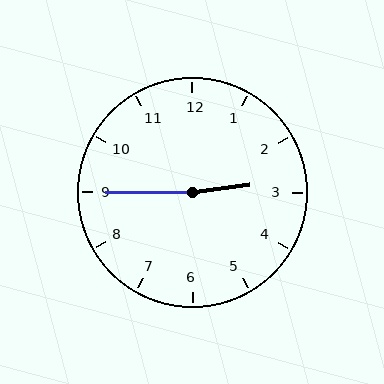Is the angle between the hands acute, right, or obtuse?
It is obtuse.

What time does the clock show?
2:45.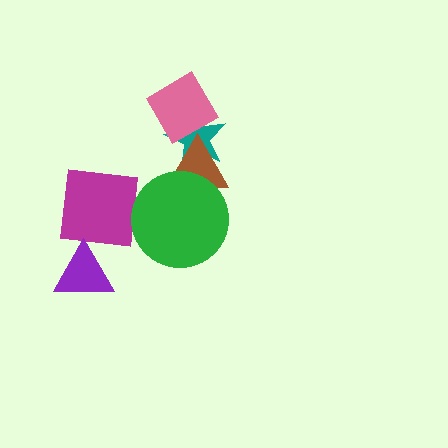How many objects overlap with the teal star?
2 objects overlap with the teal star.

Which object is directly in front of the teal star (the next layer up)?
The pink diamond is directly in front of the teal star.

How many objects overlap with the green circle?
2 objects overlap with the green circle.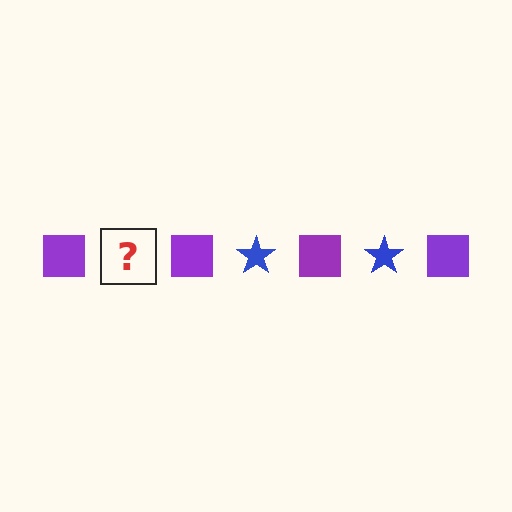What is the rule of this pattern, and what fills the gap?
The rule is that the pattern alternates between purple square and blue star. The gap should be filled with a blue star.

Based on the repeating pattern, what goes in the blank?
The blank should be a blue star.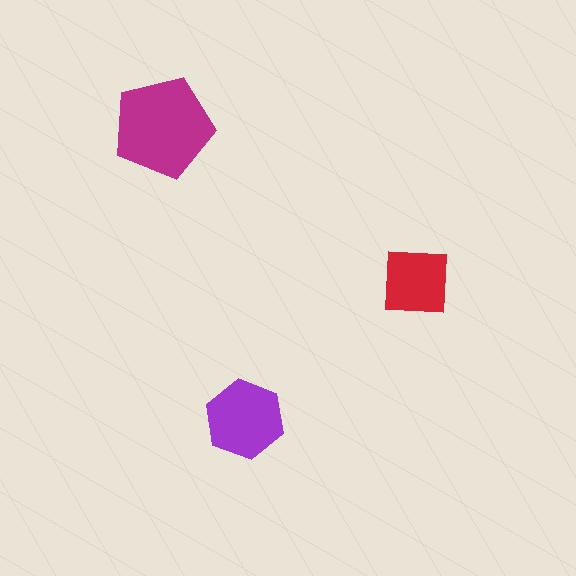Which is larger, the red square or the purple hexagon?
The purple hexagon.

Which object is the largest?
The magenta pentagon.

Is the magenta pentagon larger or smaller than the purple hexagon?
Larger.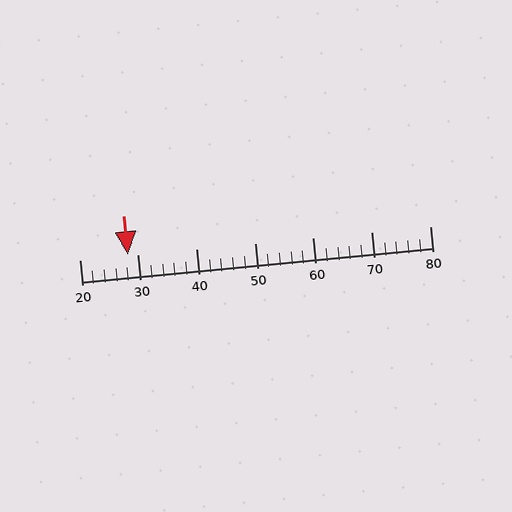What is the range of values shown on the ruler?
The ruler shows values from 20 to 80.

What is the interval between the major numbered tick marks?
The major tick marks are spaced 10 units apart.